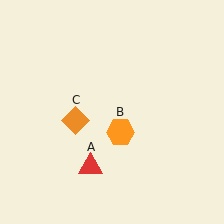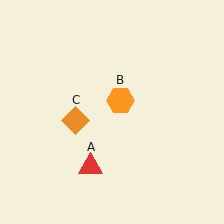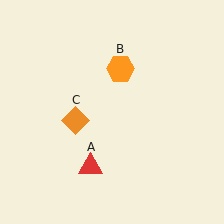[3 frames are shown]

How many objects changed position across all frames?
1 object changed position: orange hexagon (object B).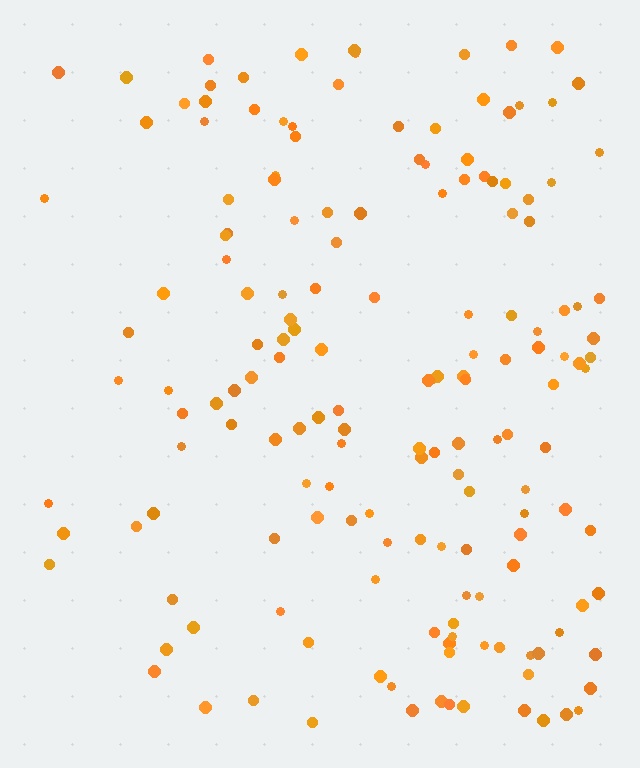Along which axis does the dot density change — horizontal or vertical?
Horizontal.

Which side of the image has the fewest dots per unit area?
The left.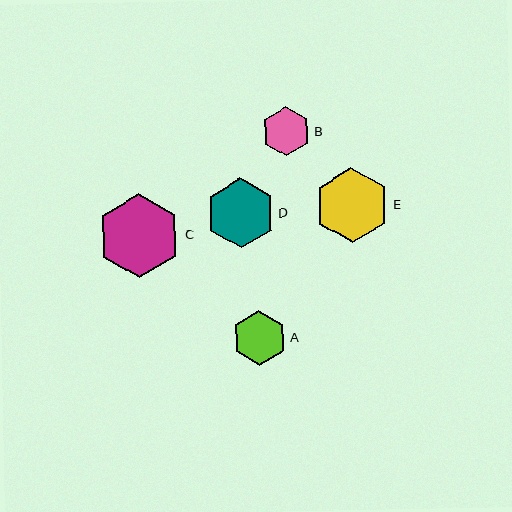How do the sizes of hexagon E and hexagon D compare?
Hexagon E and hexagon D are approximately the same size.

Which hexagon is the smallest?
Hexagon B is the smallest with a size of approximately 49 pixels.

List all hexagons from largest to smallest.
From largest to smallest: C, E, D, A, B.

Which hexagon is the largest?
Hexagon C is the largest with a size of approximately 84 pixels.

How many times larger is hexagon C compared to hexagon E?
Hexagon C is approximately 1.1 times the size of hexagon E.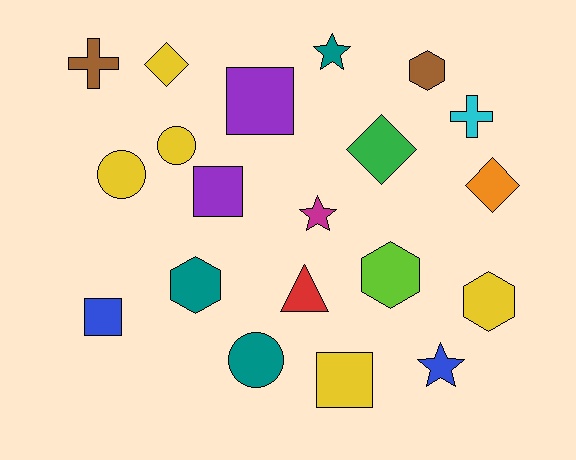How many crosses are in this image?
There are 2 crosses.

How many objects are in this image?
There are 20 objects.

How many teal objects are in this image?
There are 3 teal objects.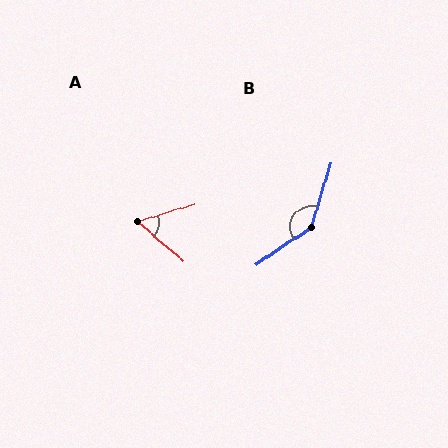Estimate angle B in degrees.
Approximately 141 degrees.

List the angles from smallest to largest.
A (58°), B (141°).